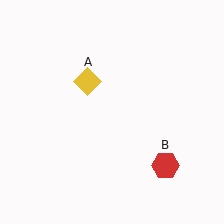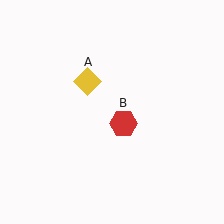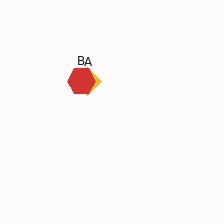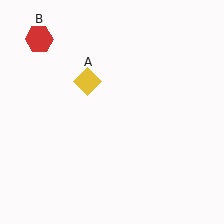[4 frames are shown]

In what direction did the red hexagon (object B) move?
The red hexagon (object B) moved up and to the left.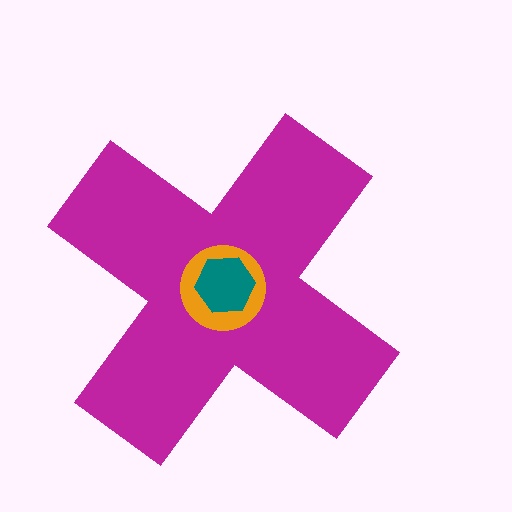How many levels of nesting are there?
3.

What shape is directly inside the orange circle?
The teal hexagon.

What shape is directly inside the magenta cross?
The orange circle.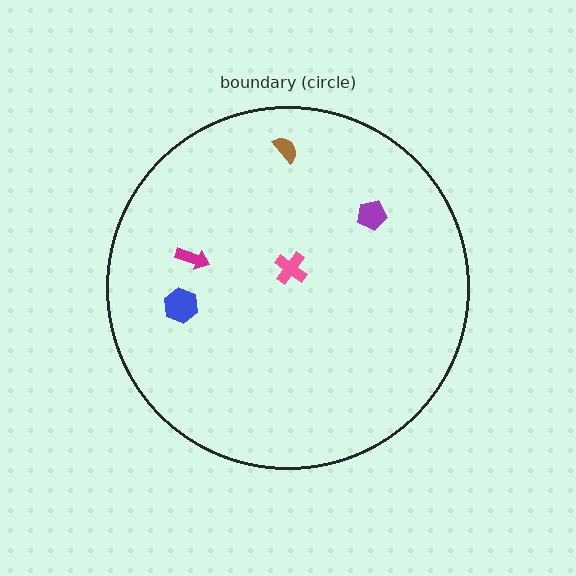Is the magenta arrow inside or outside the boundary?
Inside.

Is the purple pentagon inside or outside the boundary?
Inside.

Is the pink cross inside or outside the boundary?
Inside.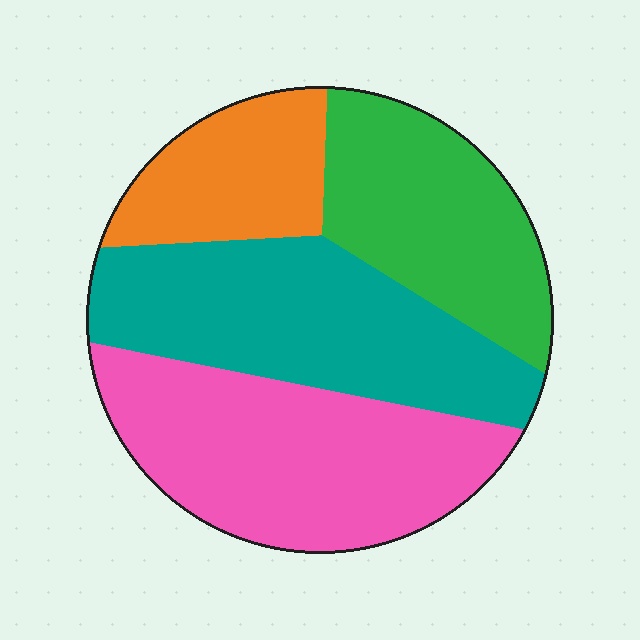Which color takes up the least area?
Orange, at roughly 15%.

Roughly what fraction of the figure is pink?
Pink covers about 30% of the figure.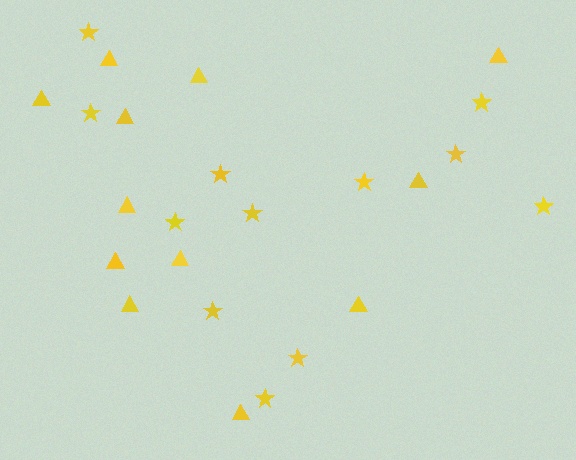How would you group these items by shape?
There are 2 groups: one group of stars (12) and one group of triangles (12).